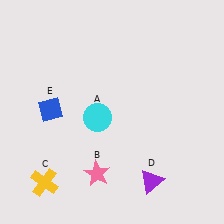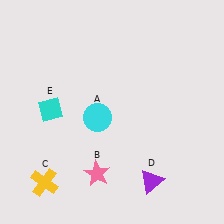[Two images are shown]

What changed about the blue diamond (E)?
In Image 1, E is blue. In Image 2, it changed to cyan.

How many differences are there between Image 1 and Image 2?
There is 1 difference between the two images.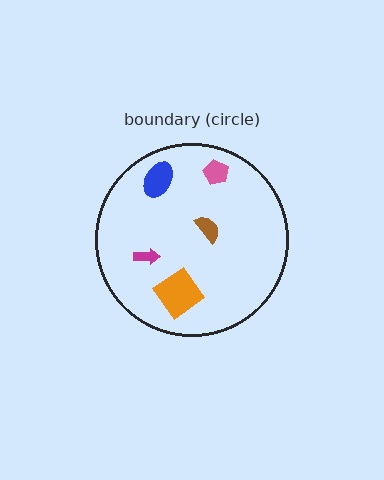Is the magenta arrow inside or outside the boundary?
Inside.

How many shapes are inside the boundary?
5 inside, 0 outside.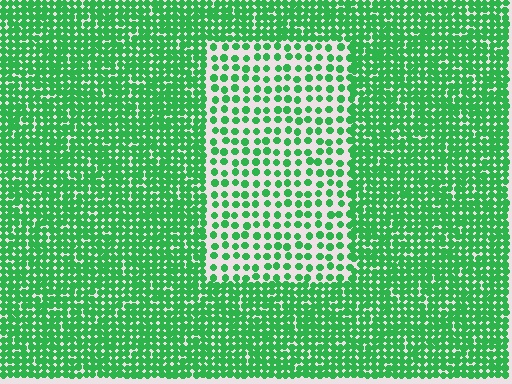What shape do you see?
I see a rectangle.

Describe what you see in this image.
The image contains small green elements arranged at two different densities. A rectangle-shaped region is visible where the elements are less densely packed than the surrounding area.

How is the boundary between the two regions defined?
The boundary is defined by a change in element density (approximately 2.3x ratio). All elements are the same color, size, and shape.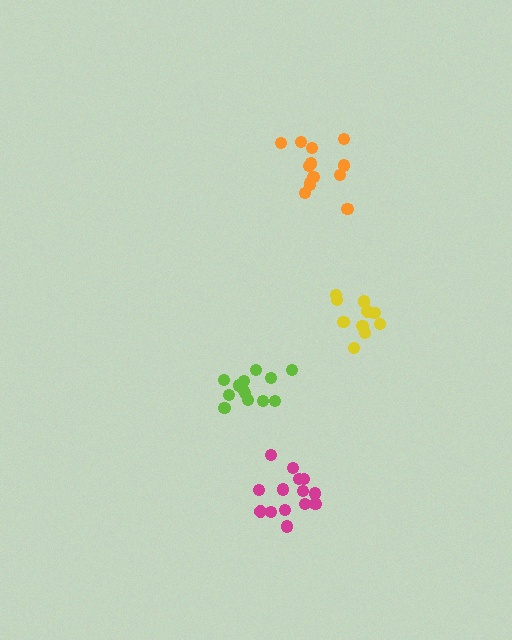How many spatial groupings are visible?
There are 4 spatial groupings.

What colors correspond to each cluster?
The clusters are colored: orange, lime, yellow, magenta.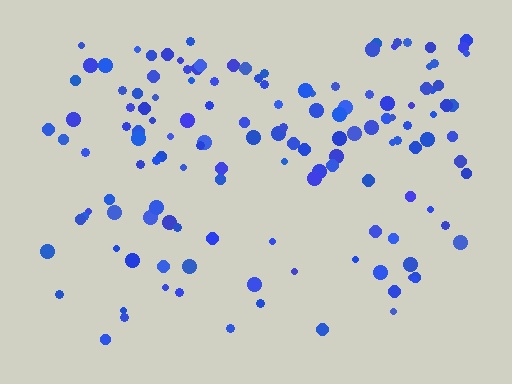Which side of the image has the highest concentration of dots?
The top.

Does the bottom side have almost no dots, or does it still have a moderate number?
Still a moderate number, just noticeably fewer than the top.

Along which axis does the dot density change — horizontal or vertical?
Vertical.